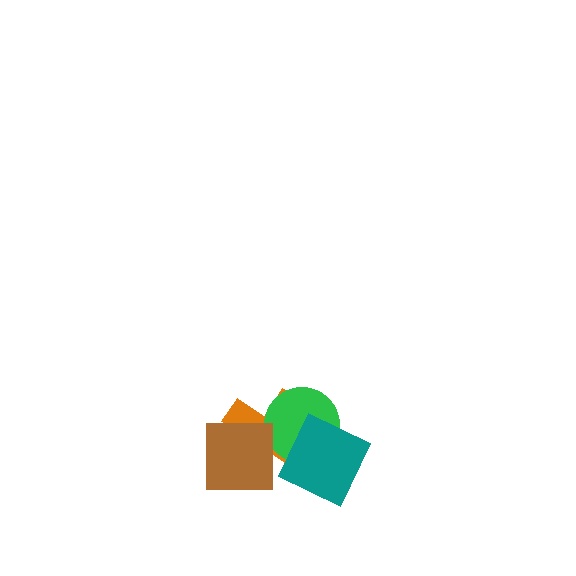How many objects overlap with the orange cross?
3 objects overlap with the orange cross.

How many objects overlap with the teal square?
2 objects overlap with the teal square.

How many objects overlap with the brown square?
1 object overlaps with the brown square.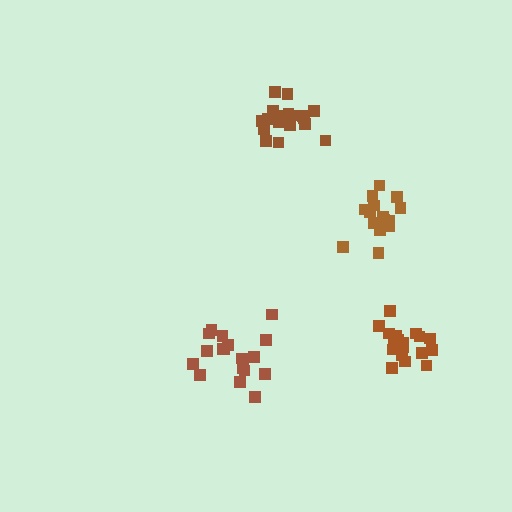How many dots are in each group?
Group 1: 21 dots, Group 2: 15 dots, Group 3: 18 dots, Group 4: 18 dots (72 total).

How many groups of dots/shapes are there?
There are 4 groups.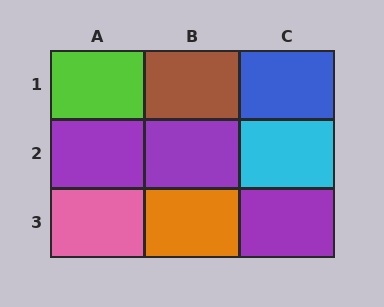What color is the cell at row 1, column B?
Brown.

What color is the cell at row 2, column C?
Cyan.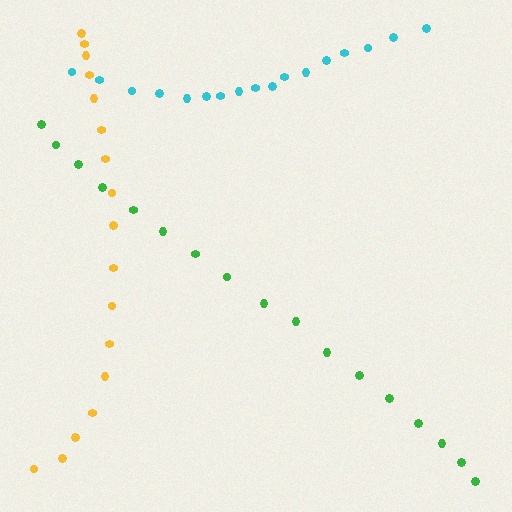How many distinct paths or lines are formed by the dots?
There are 3 distinct paths.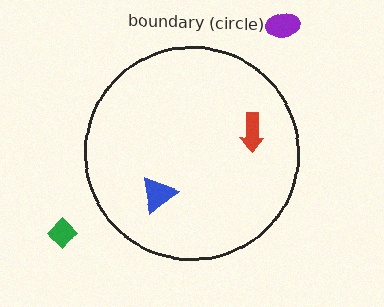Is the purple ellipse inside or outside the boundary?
Outside.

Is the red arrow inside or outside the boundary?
Inside.